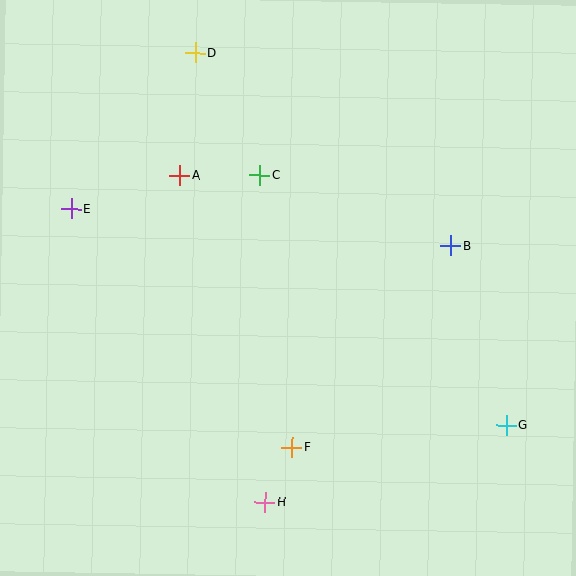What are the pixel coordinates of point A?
Point A is at (179, 176).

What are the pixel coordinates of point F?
Point F is at (292, 447).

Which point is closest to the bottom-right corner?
Point G is closest to the bottom-right corner.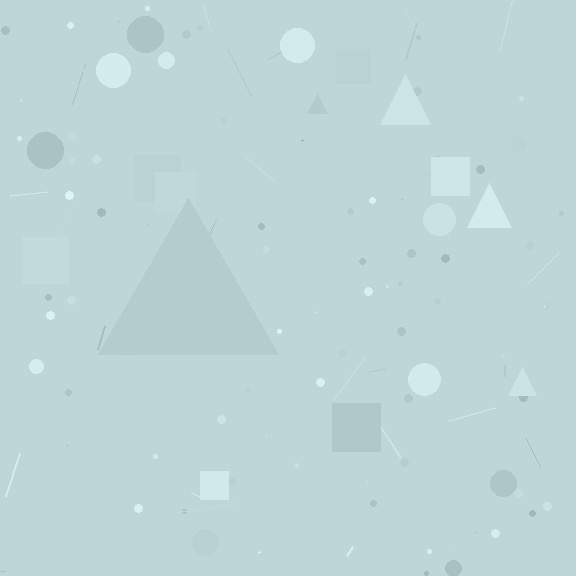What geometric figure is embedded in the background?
A triangle is embedded in the background.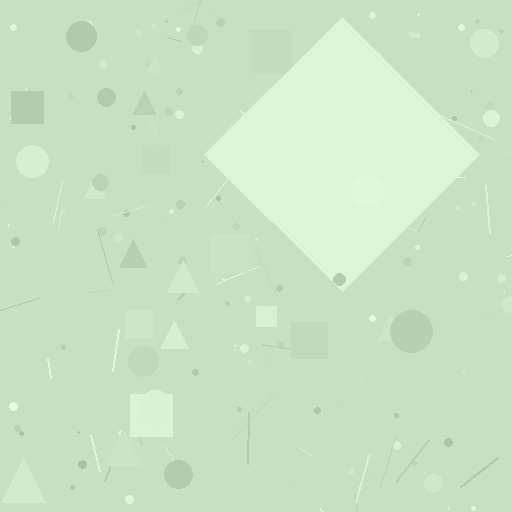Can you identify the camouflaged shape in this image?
The camouflaged shape is a diamond.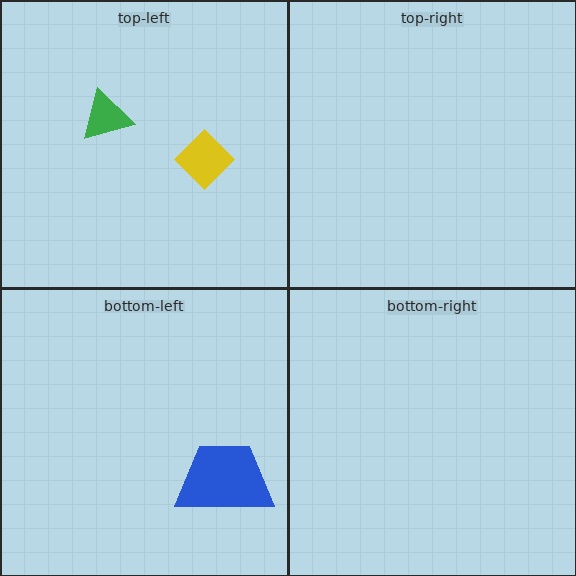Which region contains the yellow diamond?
The top-left region.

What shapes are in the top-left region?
The yellow diamond, the green triangle.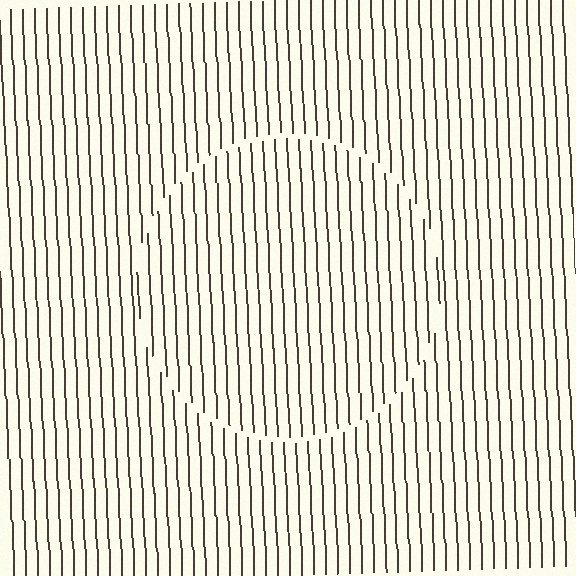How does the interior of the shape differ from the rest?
The interior of the shape contains the same grating, shifted by half a period — the contour is defined by the phase discontinuity where line-ends from the inner and outer gratings abut.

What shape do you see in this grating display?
An illusory circle. The interior of the shape contains the same grating, shifted by half a period — the contour is defined by the phase discontinuity where line-ends from the inner and outer gratings abut.